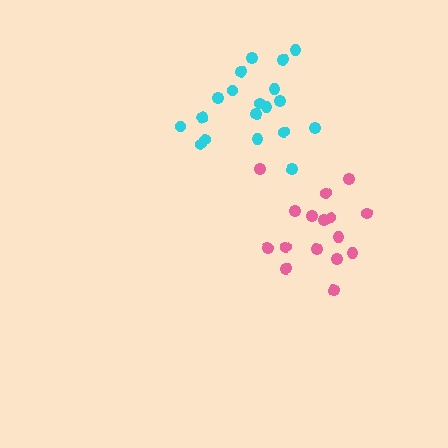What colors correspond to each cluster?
The clusters are colored: cyan, pink.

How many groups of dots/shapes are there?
There are 2 groups.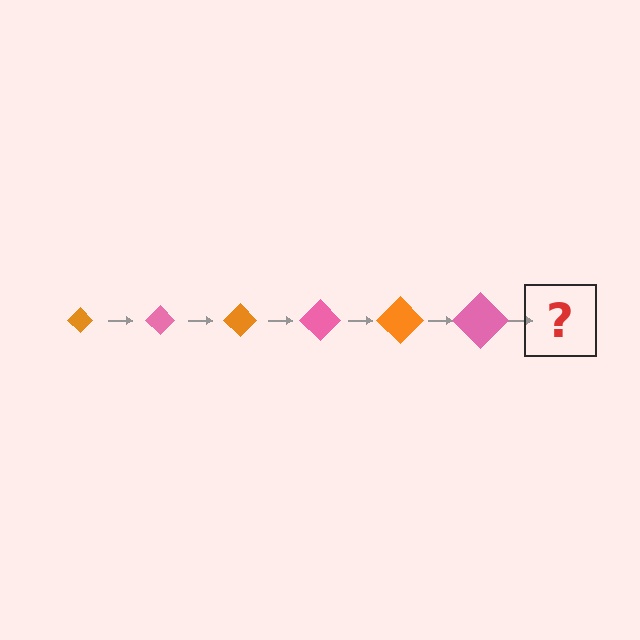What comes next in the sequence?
The next element should be an orange diamond, larger than the previous one.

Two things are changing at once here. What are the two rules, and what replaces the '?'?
The two rules are that the diamond grows larger each step and the color cycles through orange and pink. The '?' should be an orange diamond, larger than the previous one.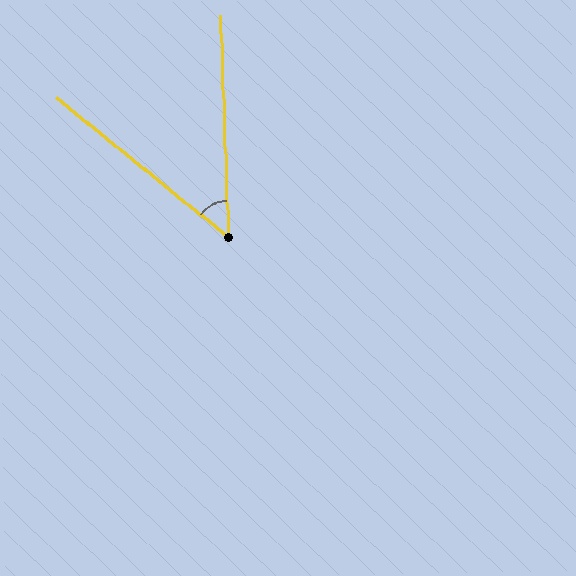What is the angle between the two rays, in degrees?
Approximately 49 degrees.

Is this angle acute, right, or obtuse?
It is acute.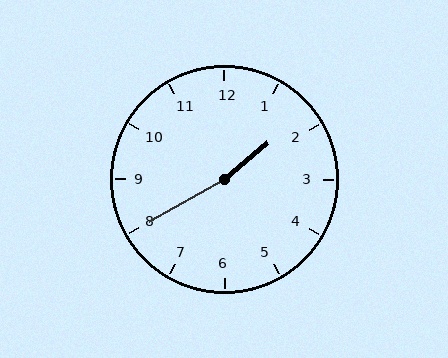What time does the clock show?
1:40.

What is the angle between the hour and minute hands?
Approximately 170 degrees.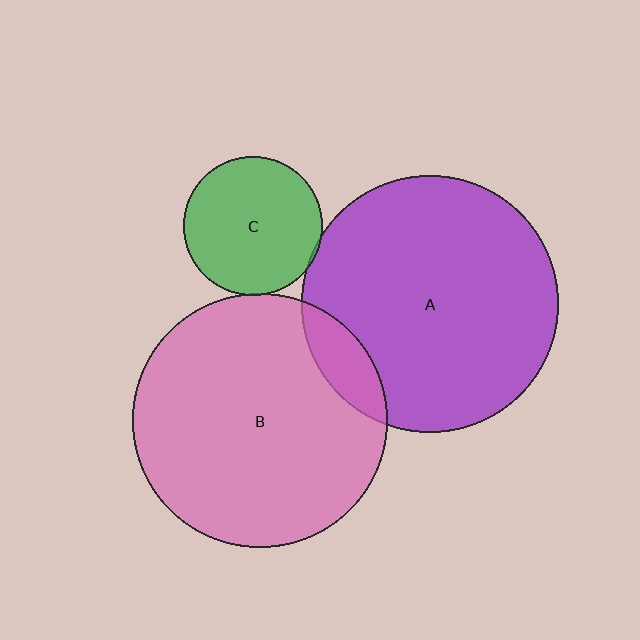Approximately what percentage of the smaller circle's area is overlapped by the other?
Approximately 10%.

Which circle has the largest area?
Circle A (purple).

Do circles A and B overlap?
Yes.